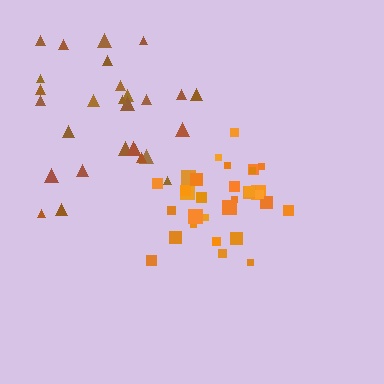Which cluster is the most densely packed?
Orange.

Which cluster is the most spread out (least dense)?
Brown.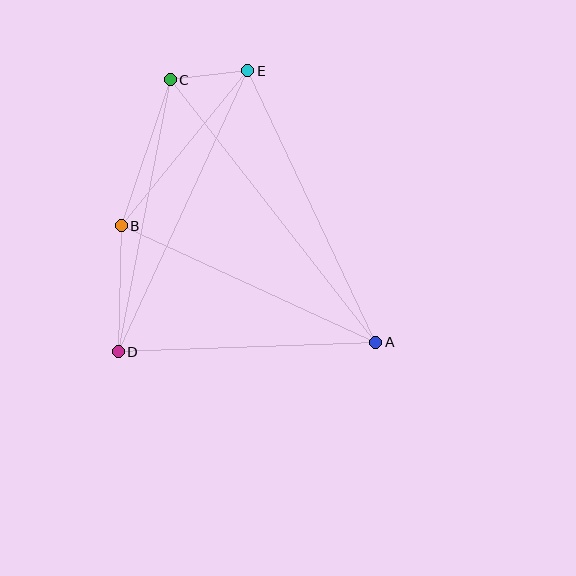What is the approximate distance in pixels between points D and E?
The distance between D and E is approximately 309 pixels.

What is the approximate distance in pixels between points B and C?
The distance between B and C is approximately 154 pixels.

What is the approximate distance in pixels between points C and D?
The distance between C and D is approximately 277 pixels.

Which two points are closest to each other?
Points C and E are closest to each other.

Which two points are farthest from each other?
Points A and C are farthest from each other.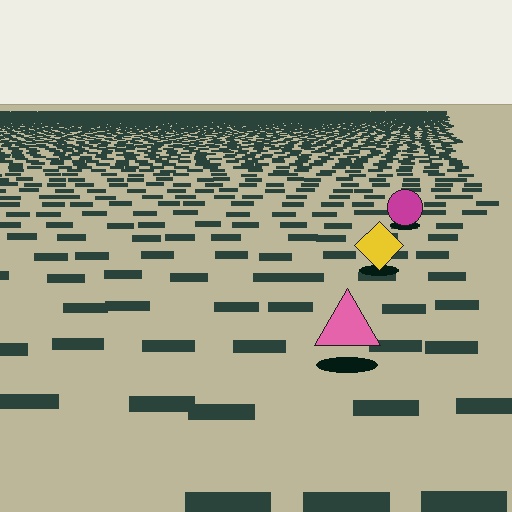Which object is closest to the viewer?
The pink triangle is closest. The texture marks near it are larger and more spread out.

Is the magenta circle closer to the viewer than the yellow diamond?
No. The yellow diamond is closer — you can tell from the texture gradient: the ground texture is coarser near it.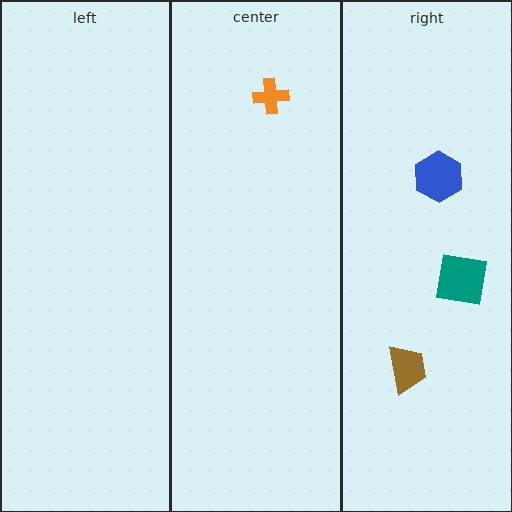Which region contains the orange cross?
The center region.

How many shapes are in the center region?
1.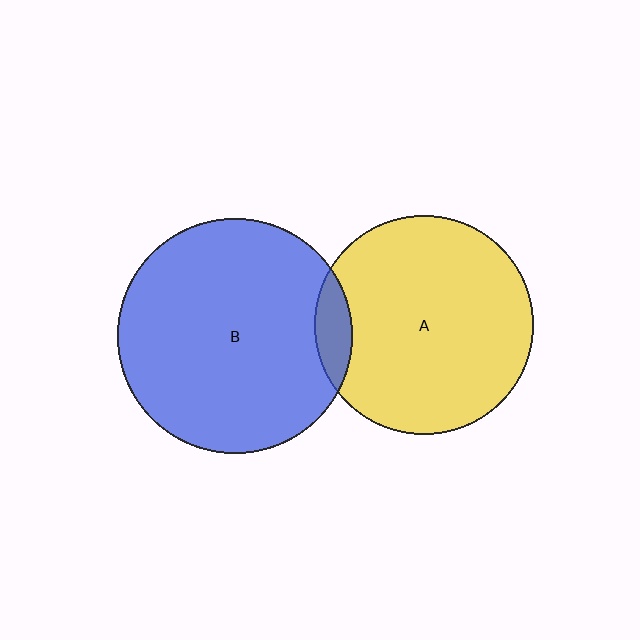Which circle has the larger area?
Circle B (blue).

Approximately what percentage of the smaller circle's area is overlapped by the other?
Approximately 10%.